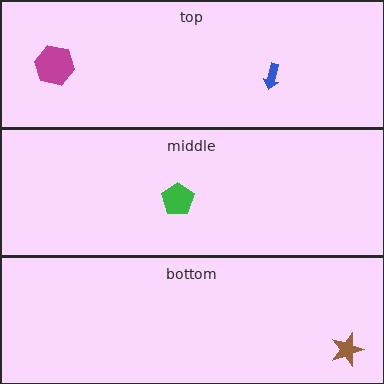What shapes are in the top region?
The blue arrow, the magenta hexagon.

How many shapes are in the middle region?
1.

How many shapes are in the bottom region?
1.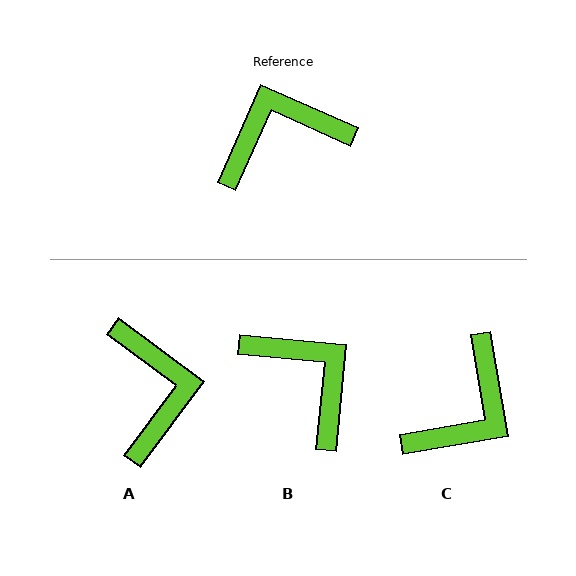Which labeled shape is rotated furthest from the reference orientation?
C, about 147 degrees away.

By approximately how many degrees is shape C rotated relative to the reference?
Approximately 147 degrees clockwise.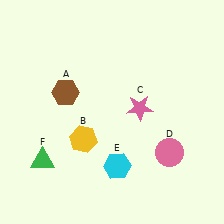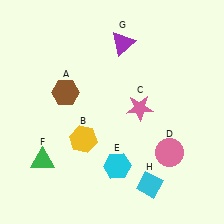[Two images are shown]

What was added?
A purple triangle (G), a cyan diamond (H) were added in Image 2.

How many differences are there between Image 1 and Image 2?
There are 2 differences between the two images.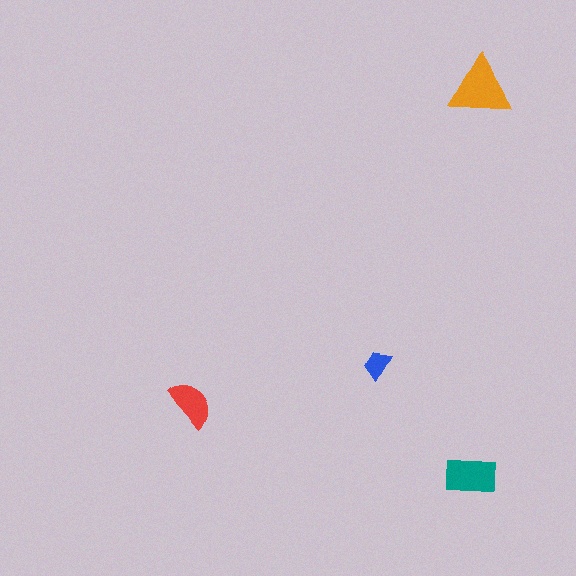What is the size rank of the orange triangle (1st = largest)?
1st.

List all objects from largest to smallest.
The orange triangle, the teal rectangle, the red semicircle, the blue trapezoid.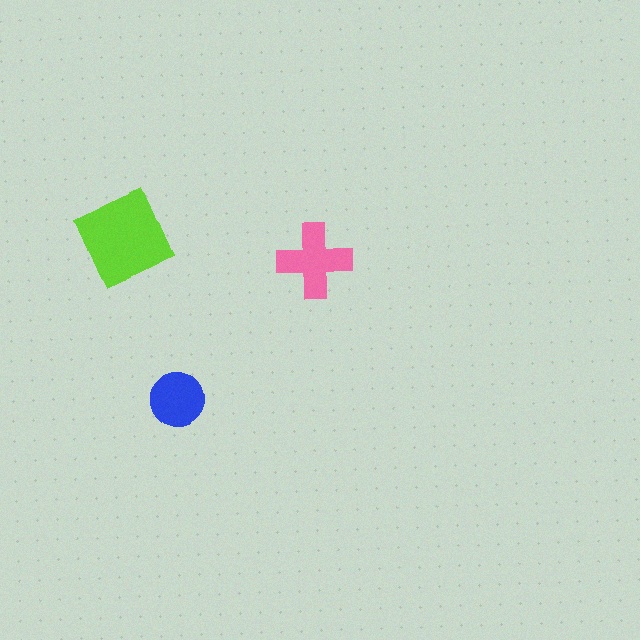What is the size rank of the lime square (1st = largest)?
1st.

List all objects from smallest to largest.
The blue circle, the pink cross, the lime square.